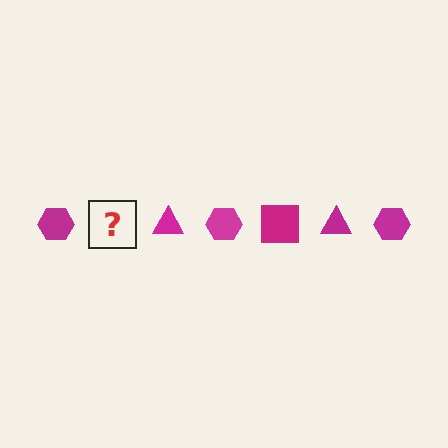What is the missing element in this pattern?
The missing element is a magenta square.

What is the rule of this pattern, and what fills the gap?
The rule is that the pattern cycles through hexagon, square, triangle shapes in magenta. The gap should be filled with a magenta square.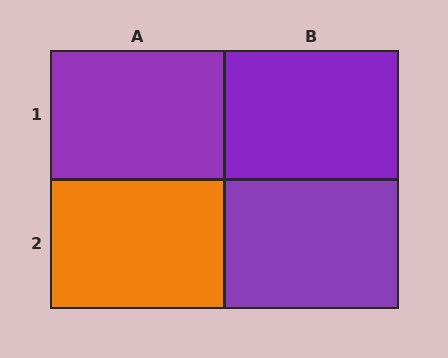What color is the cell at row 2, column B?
Purple.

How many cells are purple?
3 cells are purple.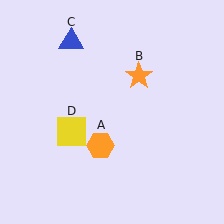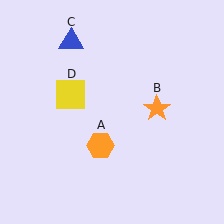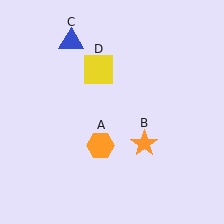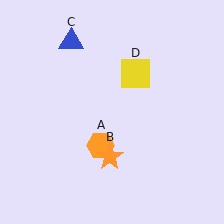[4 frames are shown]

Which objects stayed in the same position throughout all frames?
Orange hexagon (object A) and blue triangle (object C) remained stationary.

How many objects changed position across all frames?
2 objects changed position: orange star (object B), yellow square (object D).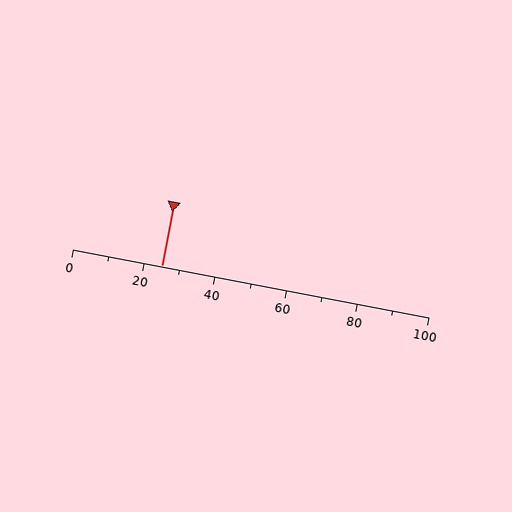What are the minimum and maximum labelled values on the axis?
The axis runs from 0 to 100.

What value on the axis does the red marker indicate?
The marker indicates approximately 25.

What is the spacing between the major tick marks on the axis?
The major ticks are spaced 20 apart.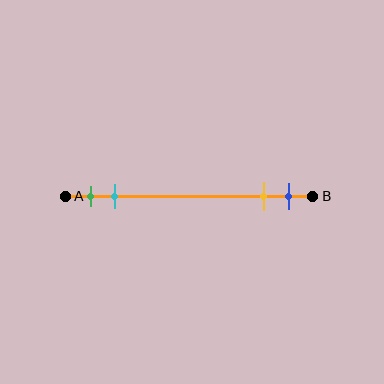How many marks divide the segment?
There are 4 marks dividing the segment.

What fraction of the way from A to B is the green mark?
The green mark is approximately 10% (0.1) of the way from A to B.